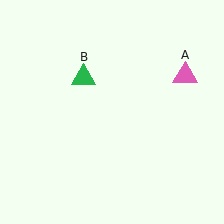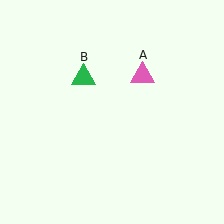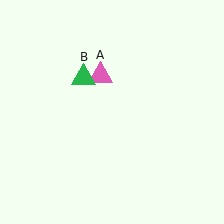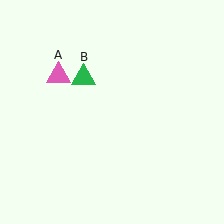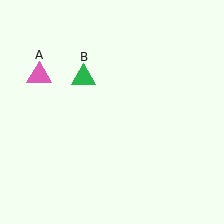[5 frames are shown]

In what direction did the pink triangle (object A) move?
The pink triangle (object A) moved left.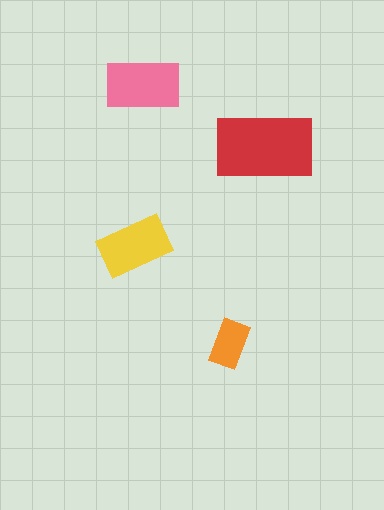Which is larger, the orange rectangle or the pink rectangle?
The pink one.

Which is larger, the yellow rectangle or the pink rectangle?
The pink one.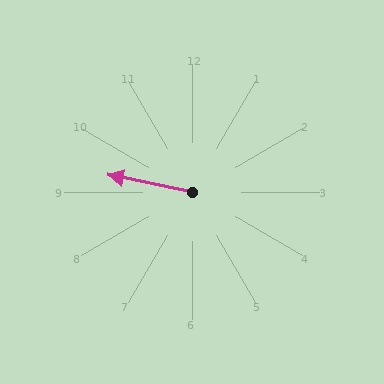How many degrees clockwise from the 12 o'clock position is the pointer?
Approximately 282 degrees.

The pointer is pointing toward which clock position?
Roughly 9 o'clock.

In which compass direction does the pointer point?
West.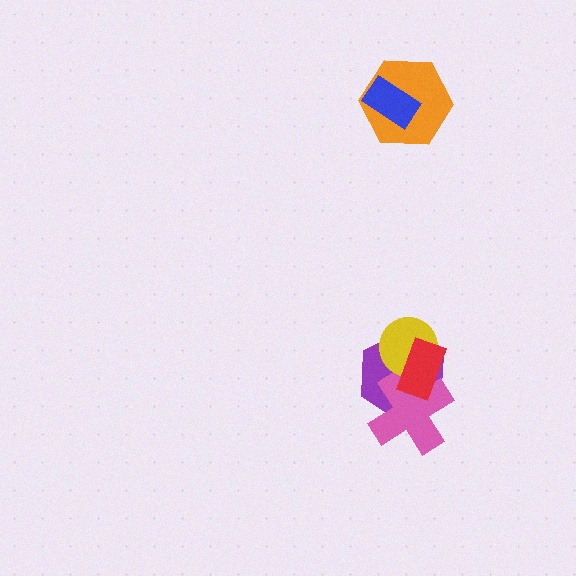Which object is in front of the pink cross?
The red rectangle is in front of the pink cross.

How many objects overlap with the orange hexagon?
1 object overlaps with the orange hexagon.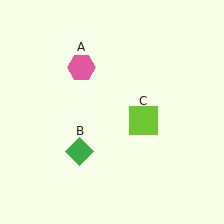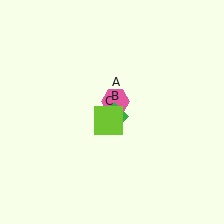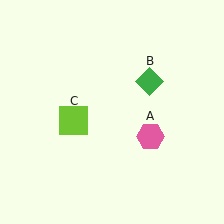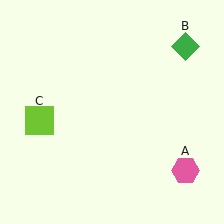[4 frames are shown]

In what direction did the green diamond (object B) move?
The green diamond (object B) moved up and to the right.